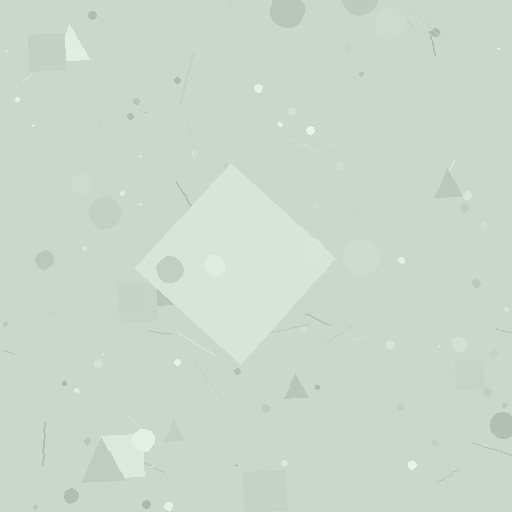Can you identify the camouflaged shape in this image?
The camouflaged shape is a diamond.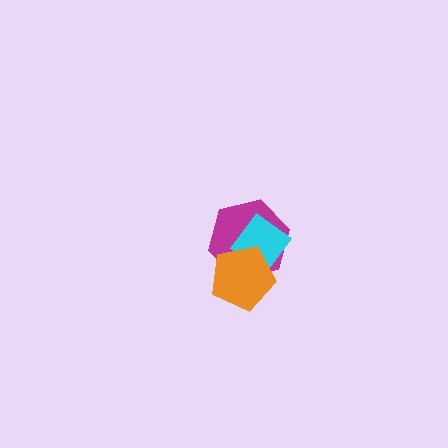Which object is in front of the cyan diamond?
The orange pentagon is in front of the cyan diamond.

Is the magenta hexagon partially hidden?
Yes, it is partially covered by another shape.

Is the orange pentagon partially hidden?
No, no other shape covers it.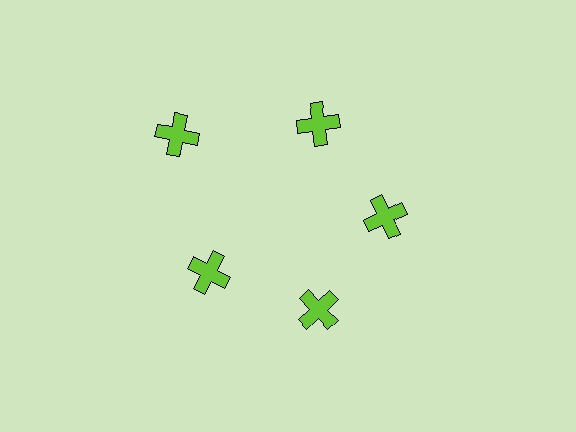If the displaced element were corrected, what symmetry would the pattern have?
It would have 5-fold rotational symmetry — the pattern would map onto itself every 72 degrees.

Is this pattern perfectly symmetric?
No. The 5 lime crosses are arranged in a ring, but one element near the 10 o'clock position is pushed outward from the center, breaking the 5-fold rotational symmetry.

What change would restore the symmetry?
The symmetry would be restored by moving it inward, back onto the ring so that all 5 crosses sit at equal angles and equal distance from the center.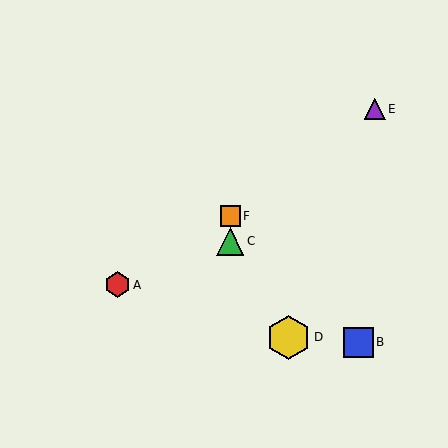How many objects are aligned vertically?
2 objects (C, F) are aligned vertically.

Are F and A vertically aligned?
No, F is at x≈230 and A is at x≈118.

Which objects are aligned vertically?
Objects C, F are aligned vertically.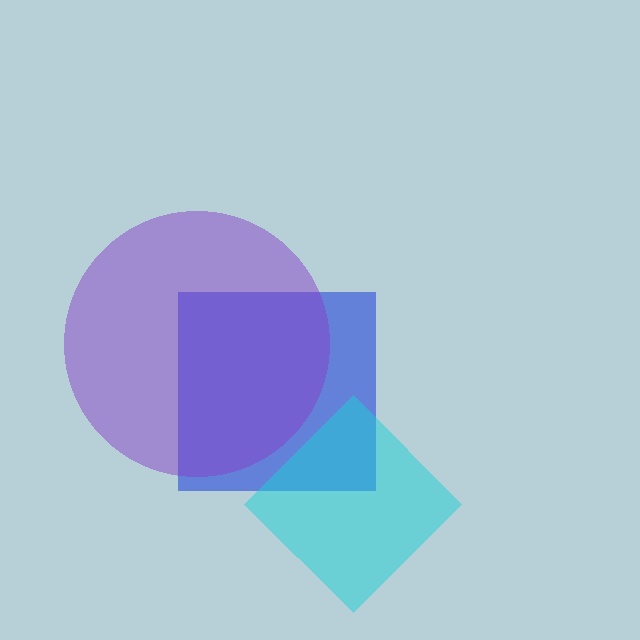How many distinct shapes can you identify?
There are 3 distinct shapes: a blue square, a purple circle, a cyan diamond.